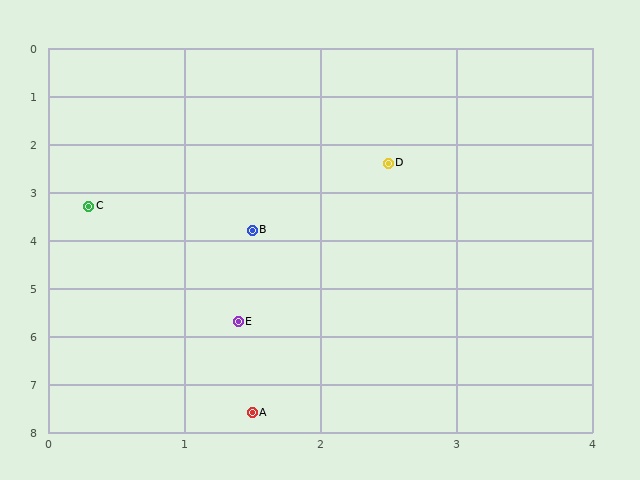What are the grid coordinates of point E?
Point E is at approximately (1.4, 5.7).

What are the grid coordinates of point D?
Point D is at approximately (2.5, 2.4).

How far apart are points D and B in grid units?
Points D and B are about 1.7 grid units apart.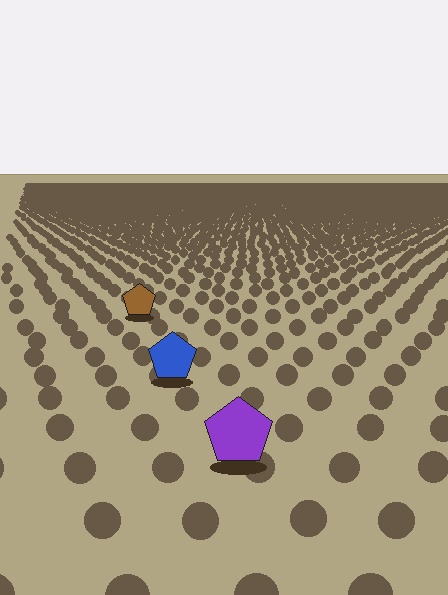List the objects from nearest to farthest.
From nearest to farthest: the purple pentagon, the blue pentagon, the brown pentagon.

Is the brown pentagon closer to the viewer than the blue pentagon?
No. The blue pentagon is closer — you can tell from the texture gradient: the ground texture is coarser near it.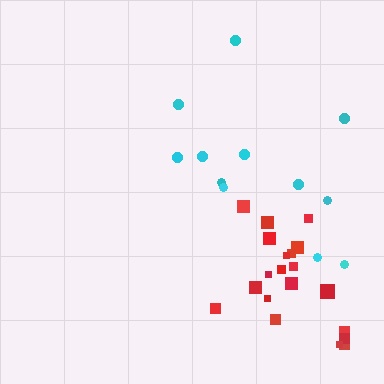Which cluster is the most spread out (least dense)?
Cyan.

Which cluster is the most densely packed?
Red.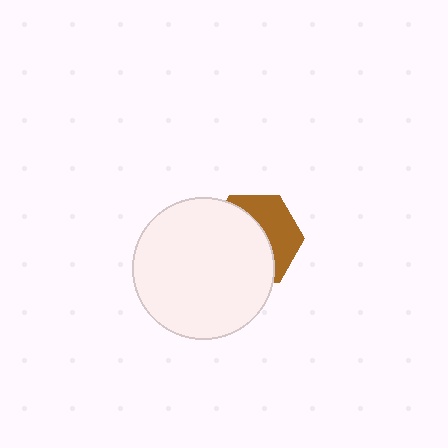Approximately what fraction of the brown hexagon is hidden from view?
Roughly 60% of the brown hexagon is hidden behind the white circle.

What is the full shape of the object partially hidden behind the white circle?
The partially hidden object is a brown hexagon.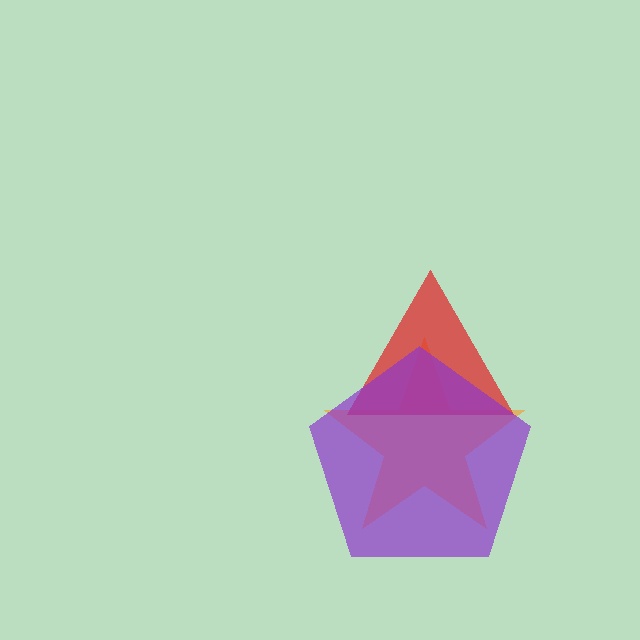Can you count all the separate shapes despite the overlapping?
Yes, there are 3 separate shapes.